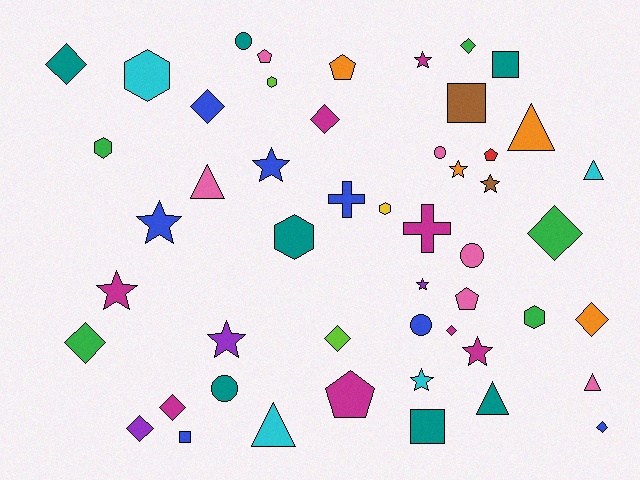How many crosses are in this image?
There are 2 crosses.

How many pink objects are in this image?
There are 6 pink objects.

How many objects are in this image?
There are 50 objects.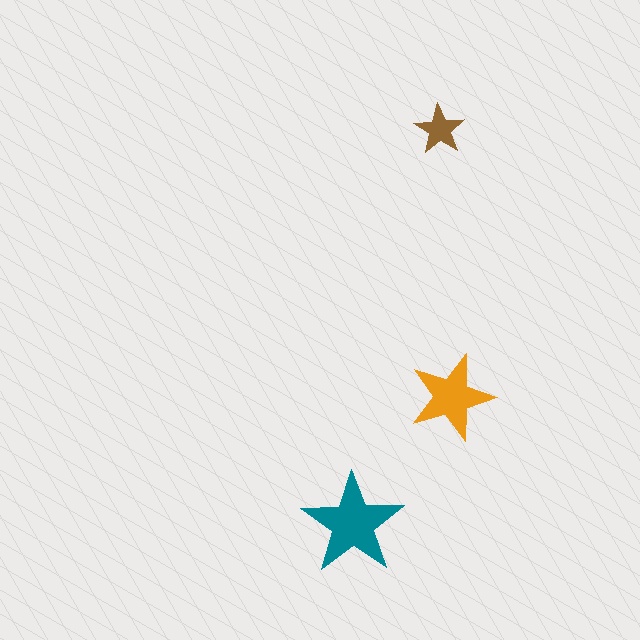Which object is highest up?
The brown star is topmost.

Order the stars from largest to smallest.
the teal one, the orange one, the brown one.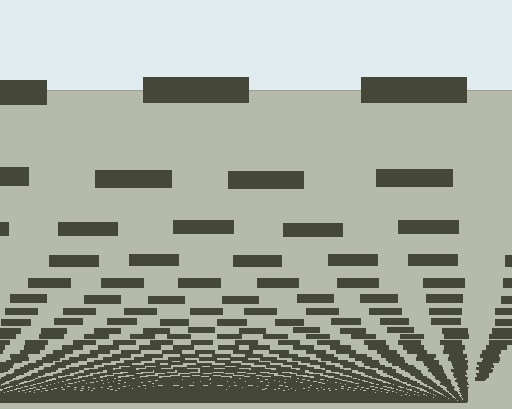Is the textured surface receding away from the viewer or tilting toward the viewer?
The surface appears to tilt toward the viewer. Texture elements get larger and sparser toward the top.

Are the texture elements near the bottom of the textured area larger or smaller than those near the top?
Smaller. The gradient is inverted — elements near the bottom are smaller and denser.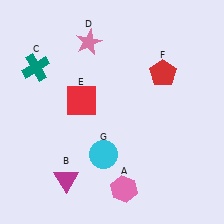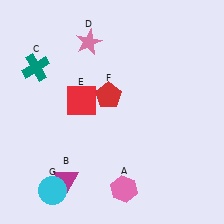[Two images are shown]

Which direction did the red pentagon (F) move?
The red pentagon (F) moved left.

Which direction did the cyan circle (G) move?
The cyan circle (G) moved left.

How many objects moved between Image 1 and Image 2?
2 objects moved between the two images.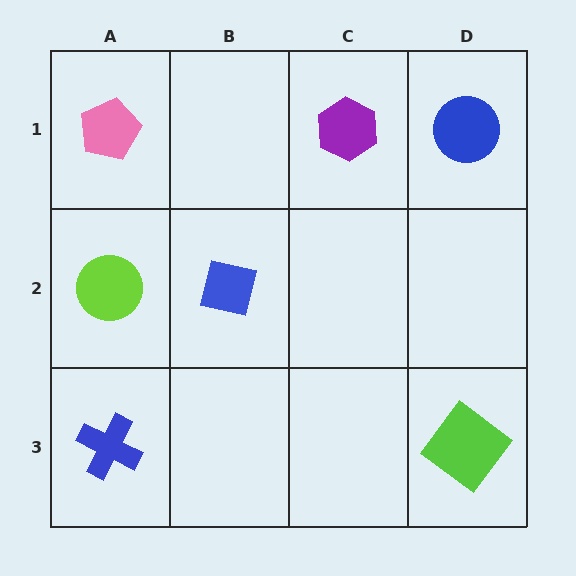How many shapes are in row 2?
2 shapes.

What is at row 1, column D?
A blue circle.